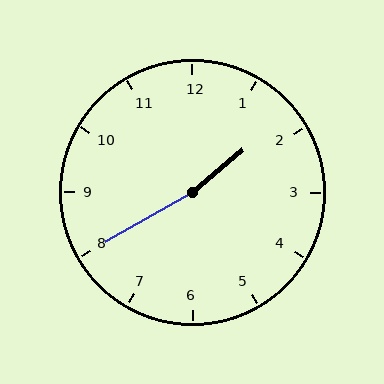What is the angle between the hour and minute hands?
Approximately 170 degrees.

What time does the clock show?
1:40.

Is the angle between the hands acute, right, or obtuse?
It is obtuse.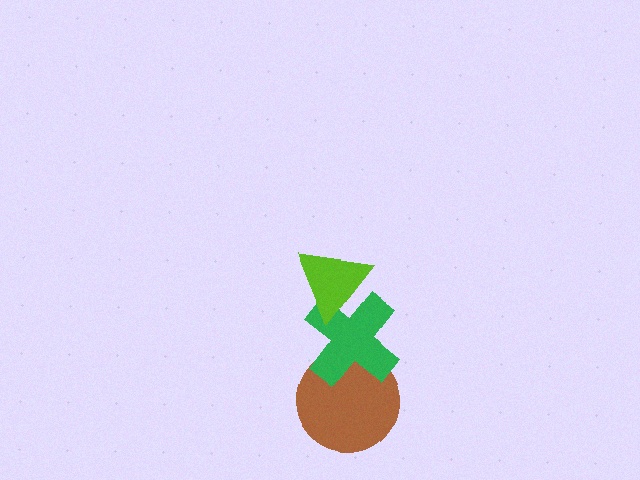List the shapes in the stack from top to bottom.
From top to bottom: the lime triangle, the green cross, the brown circle.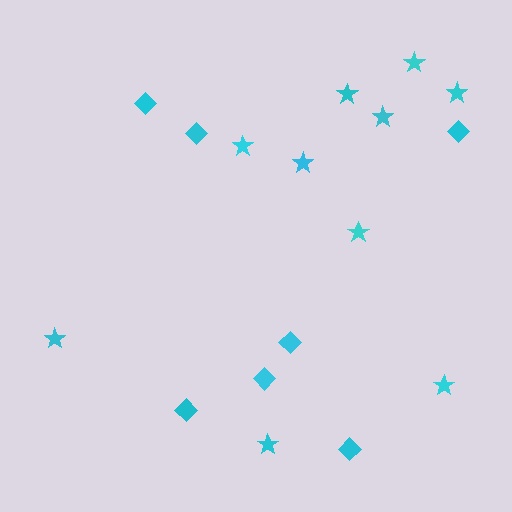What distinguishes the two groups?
There are 2 groups: one group of diamonds (7) and one group of stars (10).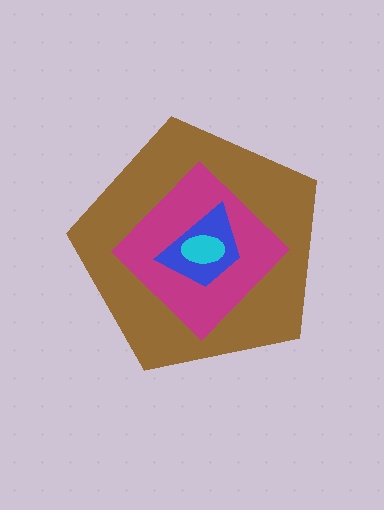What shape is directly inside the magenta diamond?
The blue trapezoid.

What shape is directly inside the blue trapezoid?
The cyan ellipse.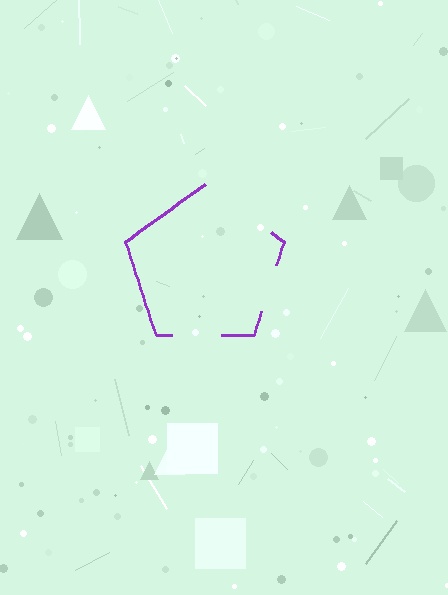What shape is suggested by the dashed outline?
The dashed outline suggests a pentagon.